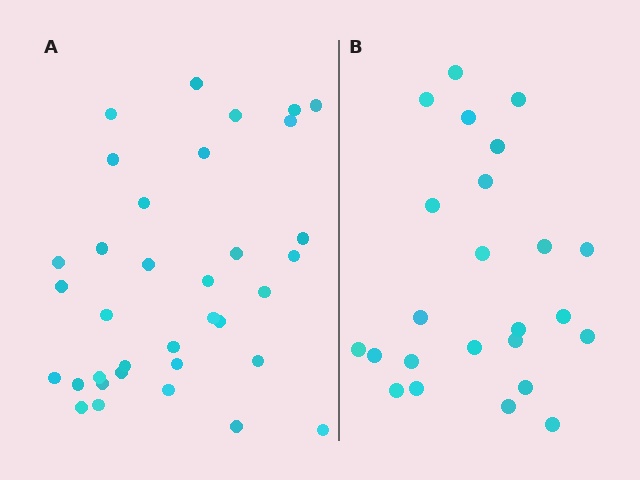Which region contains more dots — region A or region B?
Region A (the left region) has more dots.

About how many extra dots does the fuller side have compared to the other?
Region A has roughly 12 or so more dots than region B.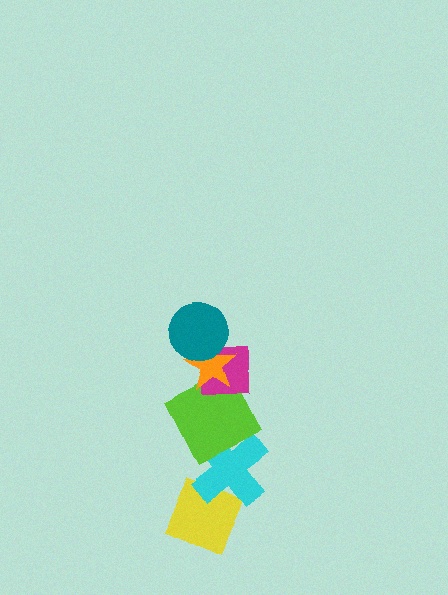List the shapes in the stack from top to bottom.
From top to bottom: the teal circle, the orange star, the magenta square, the lime square, the cyan cross, the yellow diamond.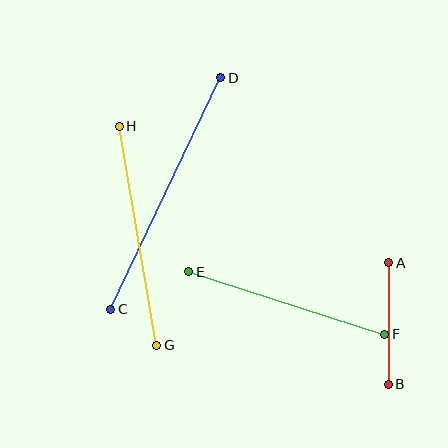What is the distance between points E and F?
The distance is approximately 206 pixels.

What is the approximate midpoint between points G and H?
The midpoint is at approximately (138, 236) pixels.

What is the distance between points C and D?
The distance is approximately 256 pixels.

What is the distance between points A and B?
The distance is approximately 121 pixels.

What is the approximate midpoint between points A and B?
The midpoint is at approximately (388, 324) pixels.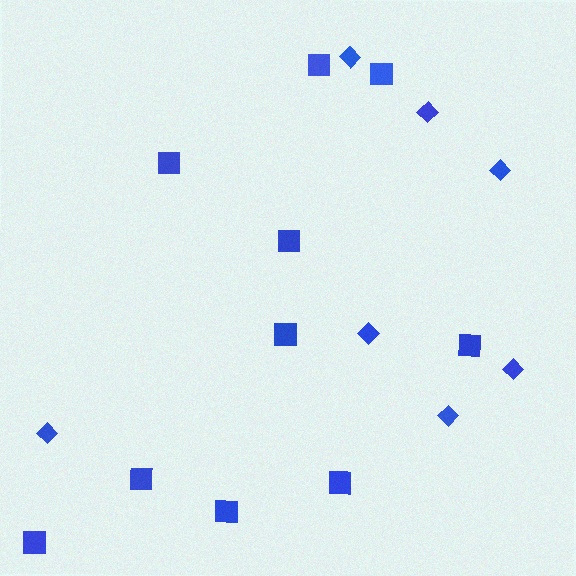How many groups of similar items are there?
There are 2 groups: one group of squares (10) and one group of diamonds (7).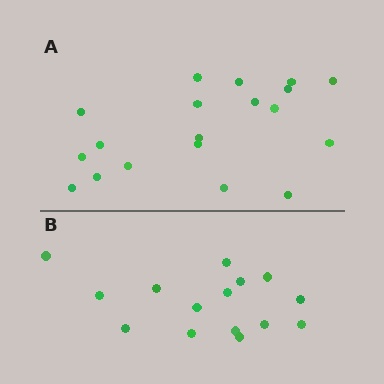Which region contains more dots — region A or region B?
Region A (the top region) has more dots.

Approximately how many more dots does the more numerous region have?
Region A has about 4 more dots than region B.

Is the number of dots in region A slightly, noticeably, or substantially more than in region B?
Region A has noticeably more, but not dramatically so. The ratio is roughly 1.3 to 1.